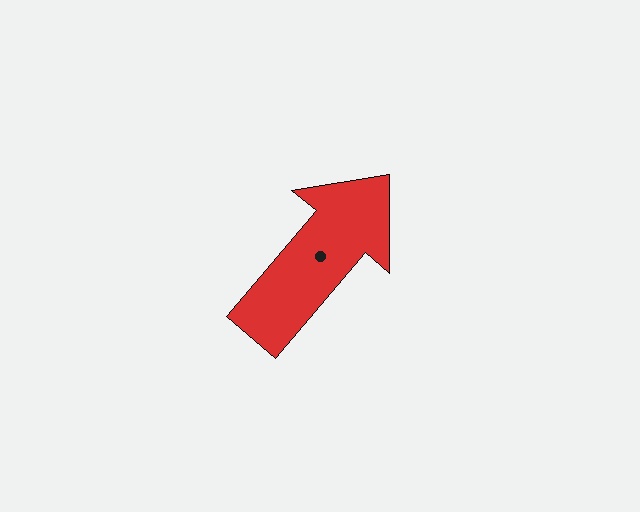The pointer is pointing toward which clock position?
Roughly 1 o'clock.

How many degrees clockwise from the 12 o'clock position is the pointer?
Approximately 40 degrees.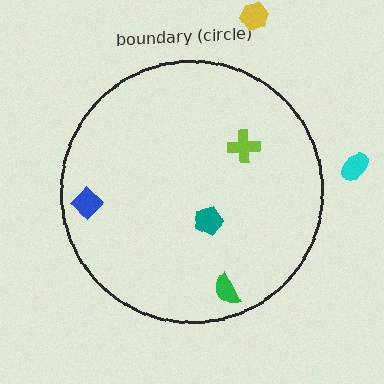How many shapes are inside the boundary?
4 inside, 2 outside.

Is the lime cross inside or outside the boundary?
Inside.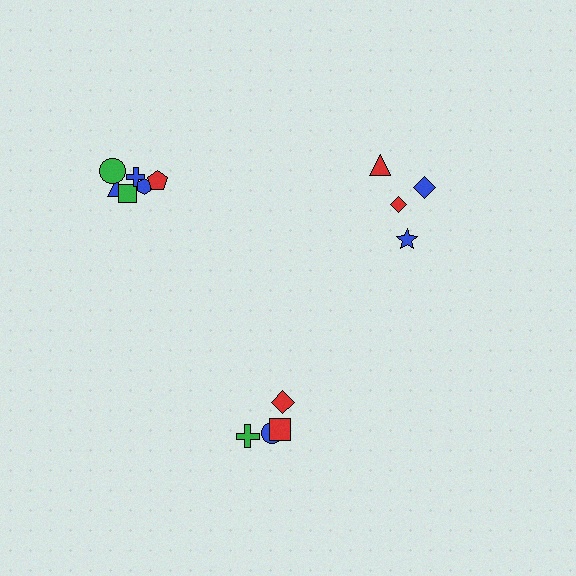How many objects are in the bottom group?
There are 4 objects.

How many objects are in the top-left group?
There are 6 objects.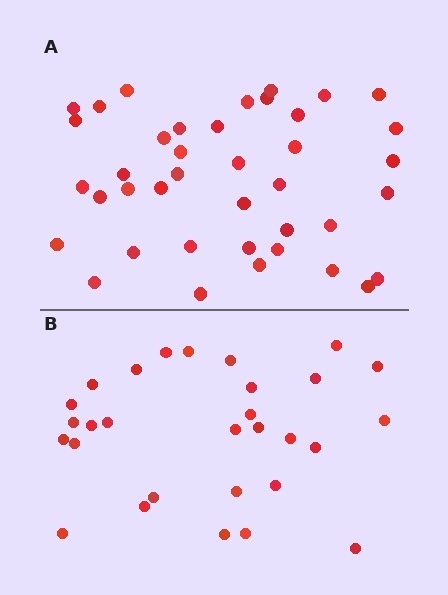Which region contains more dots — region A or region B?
Region A (the top region) has more dots.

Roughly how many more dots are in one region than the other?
Region A has roughly 12 or so more dots than region B.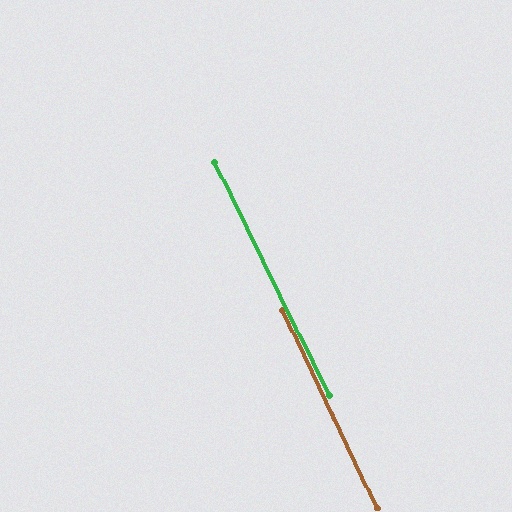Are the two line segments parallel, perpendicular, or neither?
Parallel — their directions differ by only 0.8°.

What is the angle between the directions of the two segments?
Approximately 1 degree.